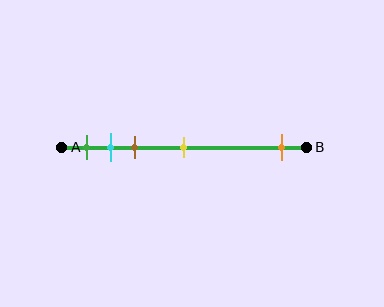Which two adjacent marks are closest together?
The cyan and brown marks are the closest adjacent pair.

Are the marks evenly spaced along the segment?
No, the marks are not evenly spaced.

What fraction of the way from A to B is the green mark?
The green mark is approximately 10% (0.1) of the way from A to B.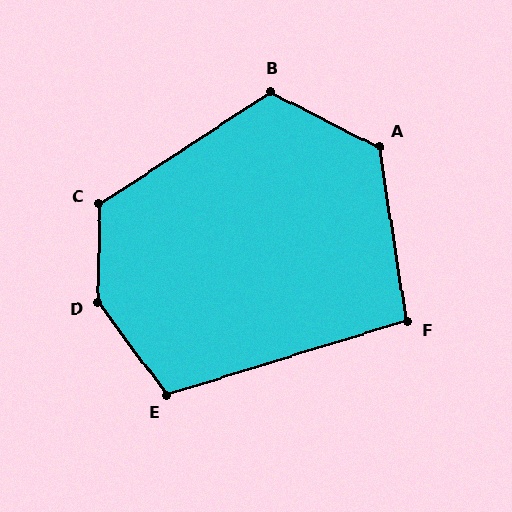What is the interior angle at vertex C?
Approximately 124 degrees (obtuse).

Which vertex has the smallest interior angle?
F, at approximately 98 degrees.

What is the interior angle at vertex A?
Approximately 126 degrees (obtuse).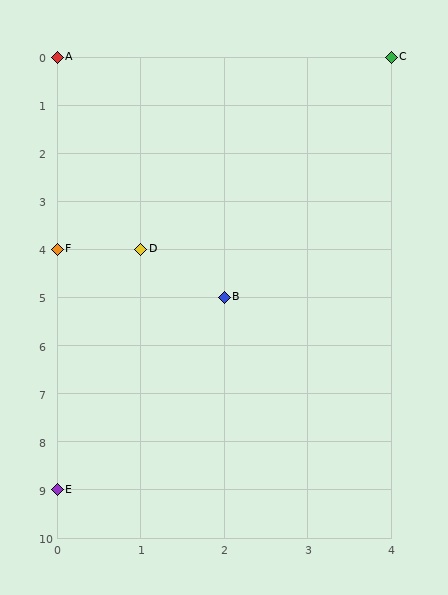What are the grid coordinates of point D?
Point D is at grid coordinates (1, 4).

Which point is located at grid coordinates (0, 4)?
Point F is at (0, 4).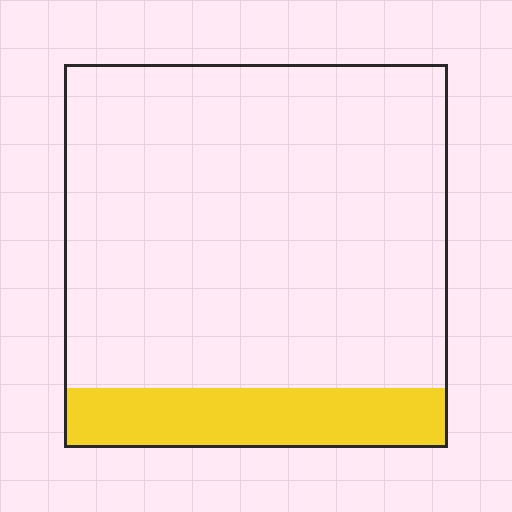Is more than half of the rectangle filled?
No.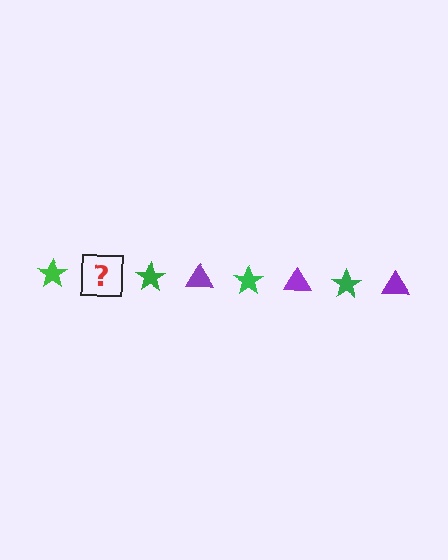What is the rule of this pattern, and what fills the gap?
The rule is that the pattern alternates between green star and purple triangle. The gap should be filled with a purple triangle.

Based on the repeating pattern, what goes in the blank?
The blank should be a purple triangle.